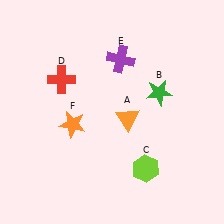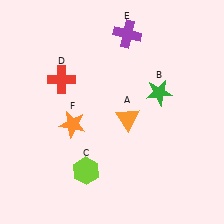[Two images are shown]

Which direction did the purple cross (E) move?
The purple cross (E) moved up.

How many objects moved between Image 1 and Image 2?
2 objects moved between the two images.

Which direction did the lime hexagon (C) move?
The lime hexagon (C) moved left.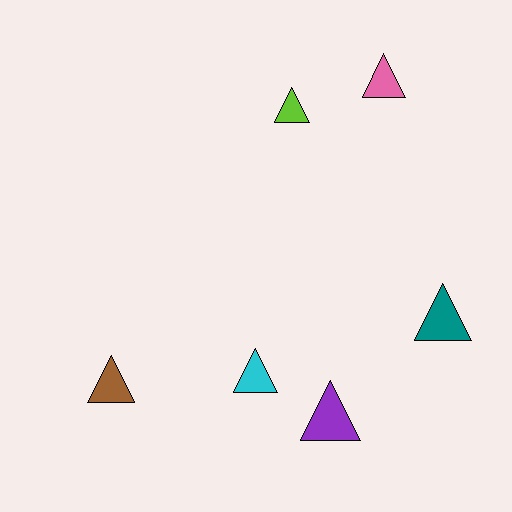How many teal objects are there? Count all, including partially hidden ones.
There is 1 teal object.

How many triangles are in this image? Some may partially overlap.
There are 6 triangles.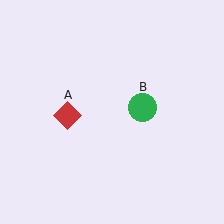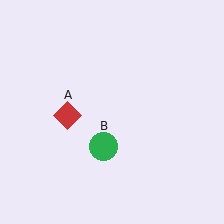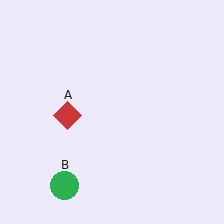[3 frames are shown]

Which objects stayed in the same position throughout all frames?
Red diamond (object A) remained stationary.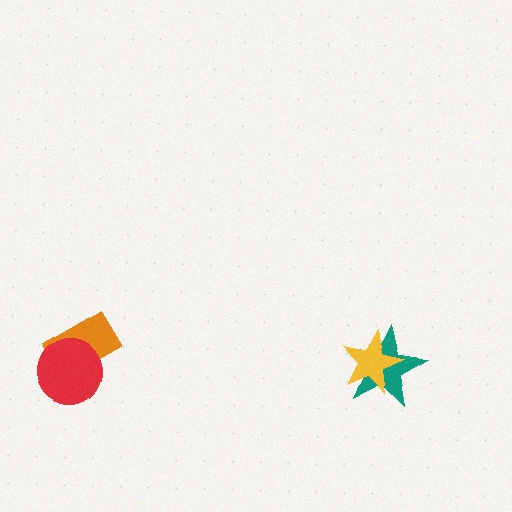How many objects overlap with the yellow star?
1 object overlaps with the yellow star.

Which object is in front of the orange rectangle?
The red circle is in front of the orange rectangle.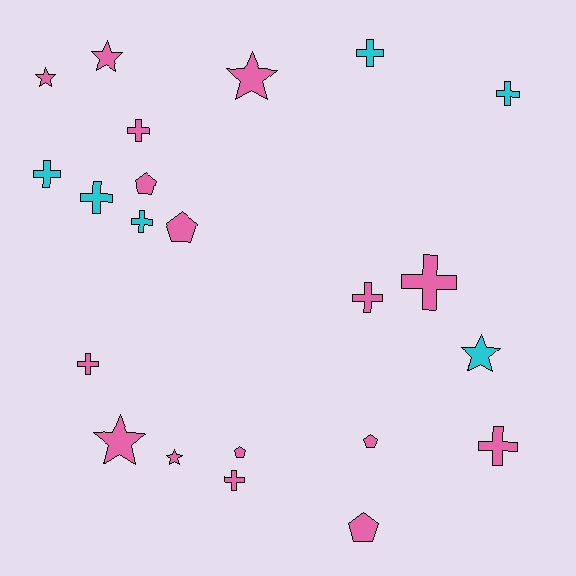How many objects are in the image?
There are 22 objects.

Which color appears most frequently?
Pink, with 16 objects.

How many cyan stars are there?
There is 1 cyan star.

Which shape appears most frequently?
Cross, with 11 objects.